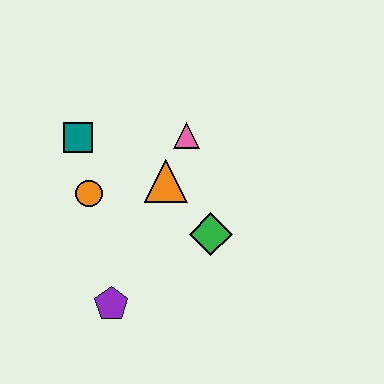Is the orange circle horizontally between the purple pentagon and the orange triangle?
No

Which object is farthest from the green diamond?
The teal square is farthest from the green diamond.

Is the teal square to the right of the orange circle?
No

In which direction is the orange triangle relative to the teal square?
The orange triangle is to the right of the teal square.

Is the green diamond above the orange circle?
No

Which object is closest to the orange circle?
The teal square is closest to the orange circle.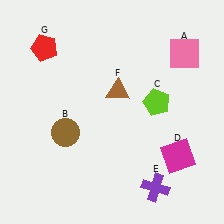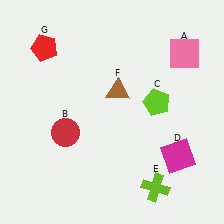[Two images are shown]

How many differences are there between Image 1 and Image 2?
There are 2 differences between the two images.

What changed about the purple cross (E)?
In Image 1, E is purple. In Image 2, it changed to lime.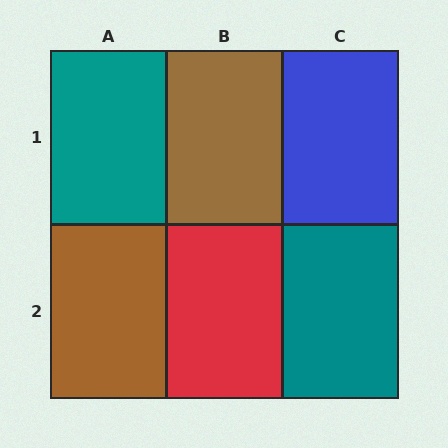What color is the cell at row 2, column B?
Red.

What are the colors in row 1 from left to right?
Teal, brown, blue.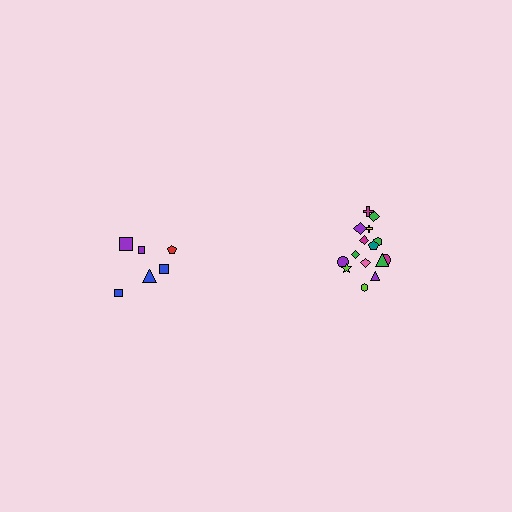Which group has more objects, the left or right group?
The right group.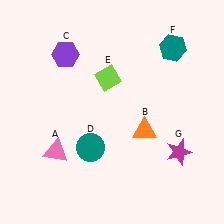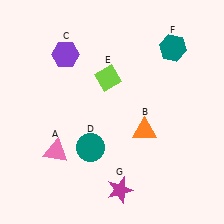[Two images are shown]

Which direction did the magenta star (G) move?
The magenta star (G) moved left.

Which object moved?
The magenta star (G) moved left.